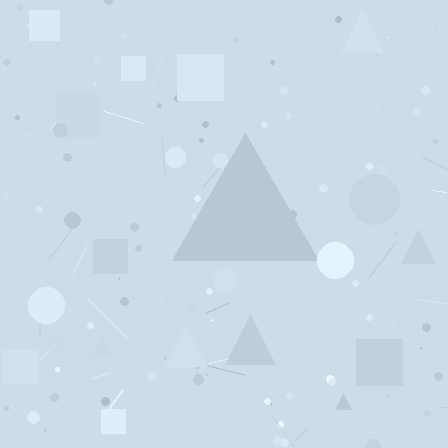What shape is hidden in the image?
A triangle is hidden in the image.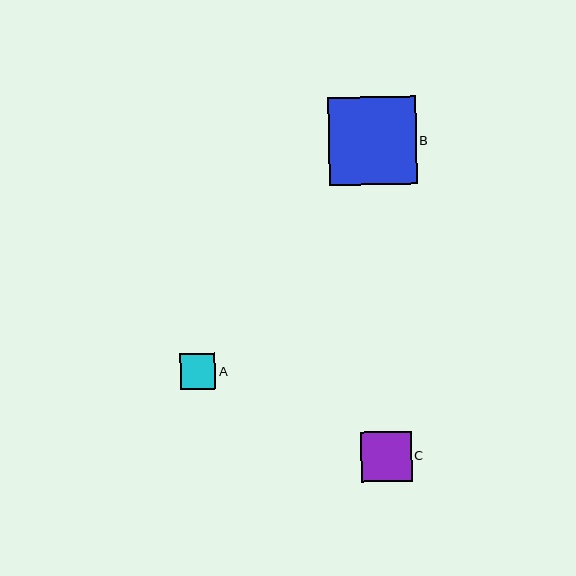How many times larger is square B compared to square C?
Square B is approximately 1.7 times the size of square C.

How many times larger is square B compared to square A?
Square B is approximately 2.5 times the size of square A.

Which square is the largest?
Square B is the largest with a size of approximately 88 pixels.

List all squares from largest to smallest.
From largest to smallest: B, C, A.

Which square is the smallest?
Square A is the smallest with a size of approximately 36 pixels.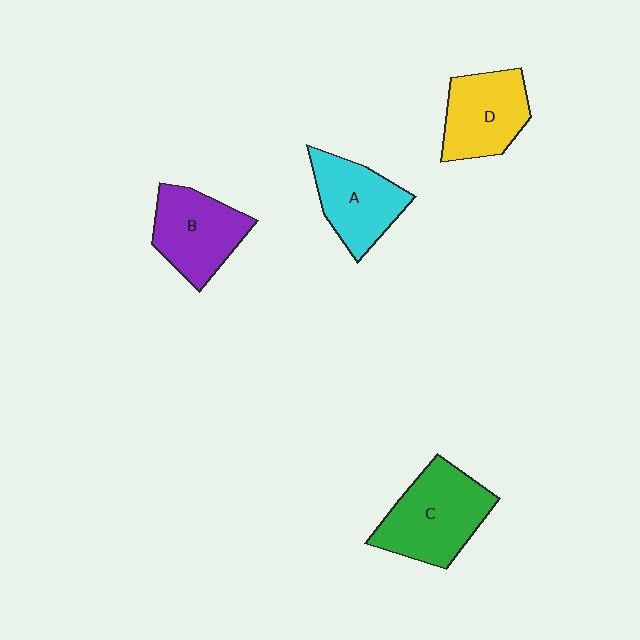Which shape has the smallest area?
Shape A (cyan).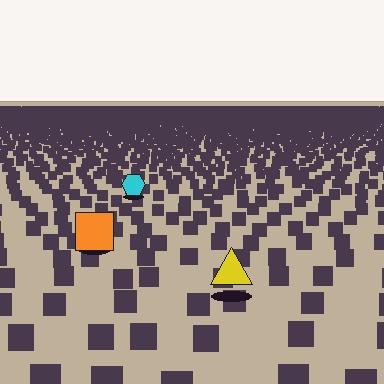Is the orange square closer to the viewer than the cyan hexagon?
Yes. The orange square is closer — you can tell from the texture gradient: the ground texture is coarser near it.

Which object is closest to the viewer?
The yellow triangle is closest. The texture marks near it are larger and more spread out.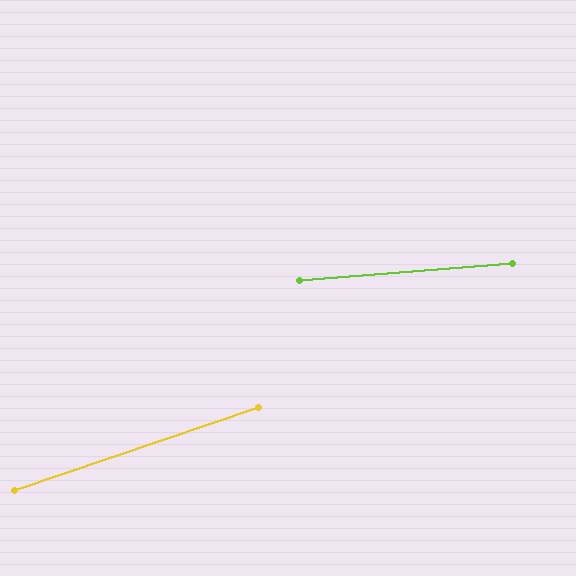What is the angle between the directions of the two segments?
Approximately 14 degrees.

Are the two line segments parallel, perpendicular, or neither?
Neither parallel nor perpendicular — they differ by about 14°.